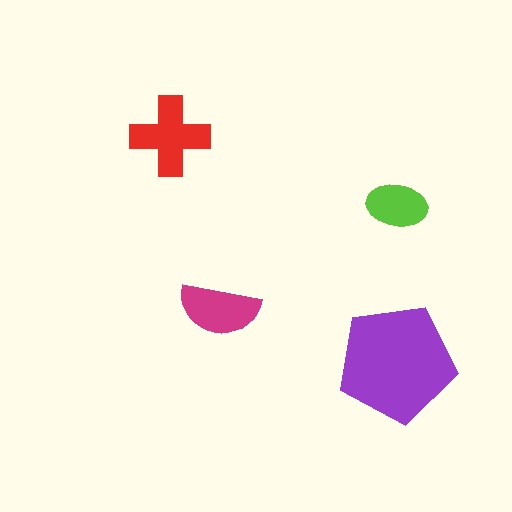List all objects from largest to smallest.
The purple pentagon, the red cross, the magenta semicircle, the lime ellipse.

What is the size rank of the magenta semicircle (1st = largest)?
3rd.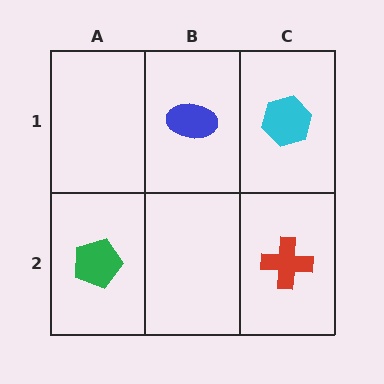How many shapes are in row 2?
2 shapes.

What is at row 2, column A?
A green pentagon.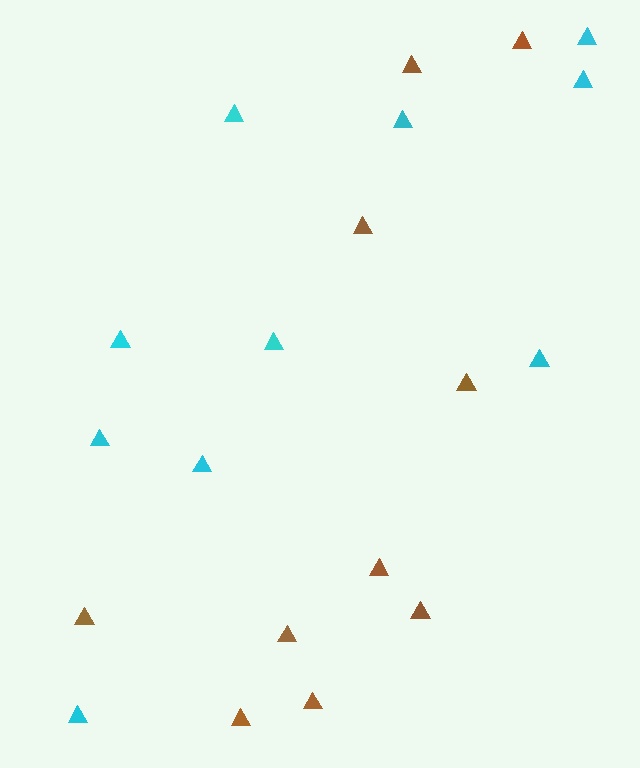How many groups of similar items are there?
There are 2 groups: one group of brown triangles (10) and one group of cyan triangles (10).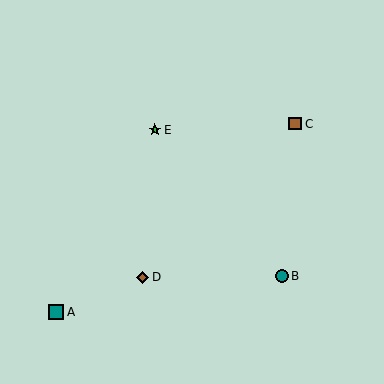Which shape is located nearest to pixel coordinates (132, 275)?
The brown diamond (labeled D) at (143, 277) is nearest to that location.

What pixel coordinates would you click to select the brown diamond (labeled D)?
Click at (143, 277) to select the brown diamond D.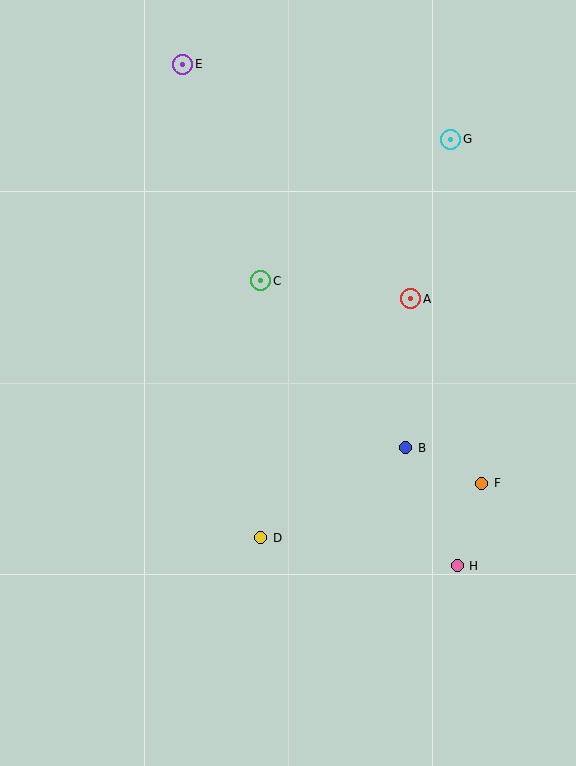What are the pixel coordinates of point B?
Point B is at (406, 448).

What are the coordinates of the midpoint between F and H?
The midpoint between F and H is at (470, 524).